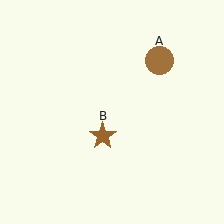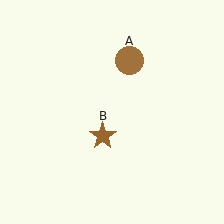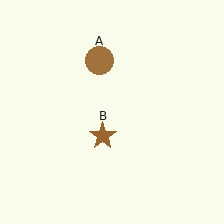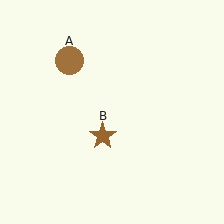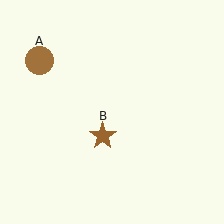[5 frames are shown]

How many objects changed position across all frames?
1 object changed position: brown circle (object A).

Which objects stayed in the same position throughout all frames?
Brown star (object B) remained stationary.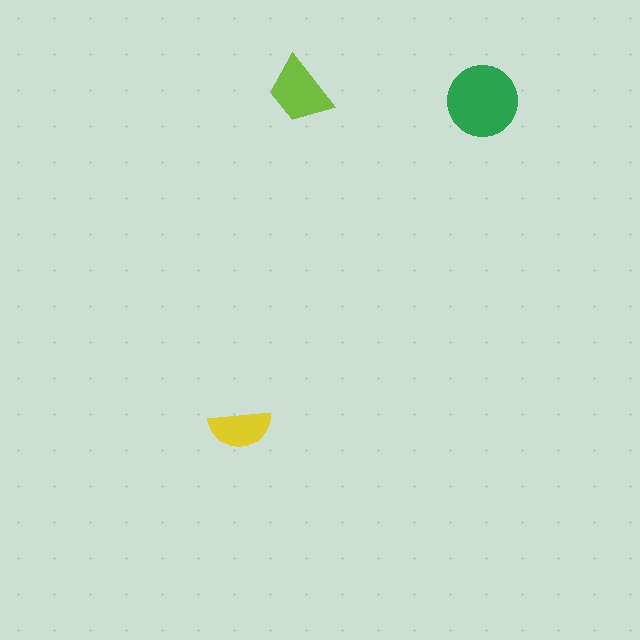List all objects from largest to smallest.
The green circle, the lime trapezoid, the yellow semicircle.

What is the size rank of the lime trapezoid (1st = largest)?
2nd.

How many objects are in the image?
There are 3 objects in the image.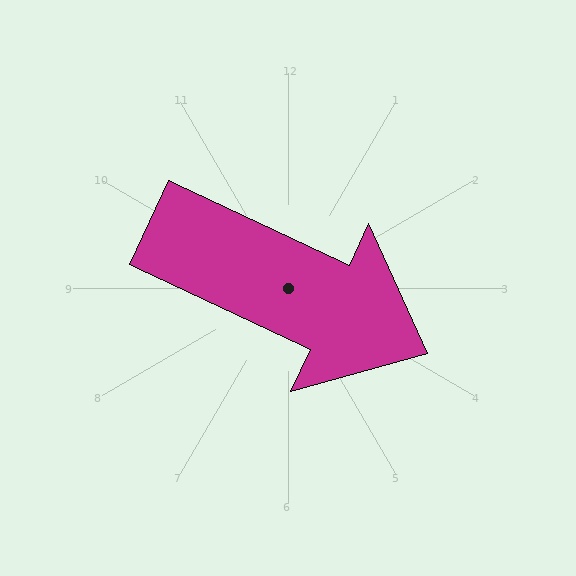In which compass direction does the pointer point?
Southeast.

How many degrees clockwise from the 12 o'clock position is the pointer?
Approximately 115 degrees.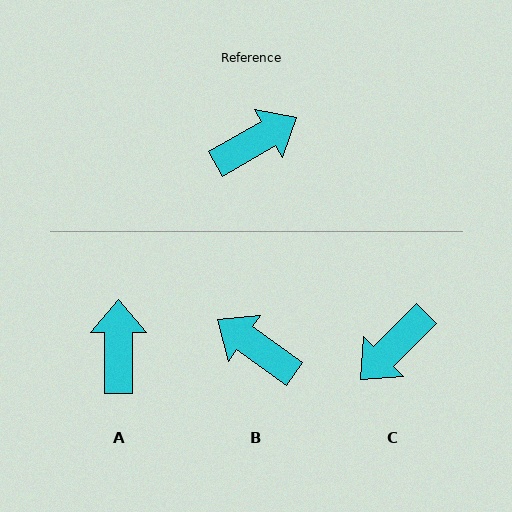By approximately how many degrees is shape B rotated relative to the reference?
Approximately 114 degrees counter-clockwise.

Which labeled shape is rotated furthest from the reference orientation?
C, about 165 degrees away.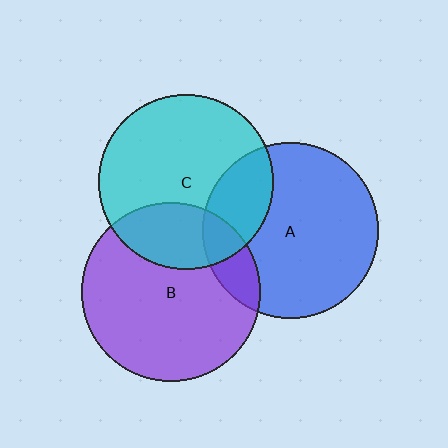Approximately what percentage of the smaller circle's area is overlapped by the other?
Approximately 15%.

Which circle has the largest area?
Circle B (purple).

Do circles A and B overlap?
Yes.